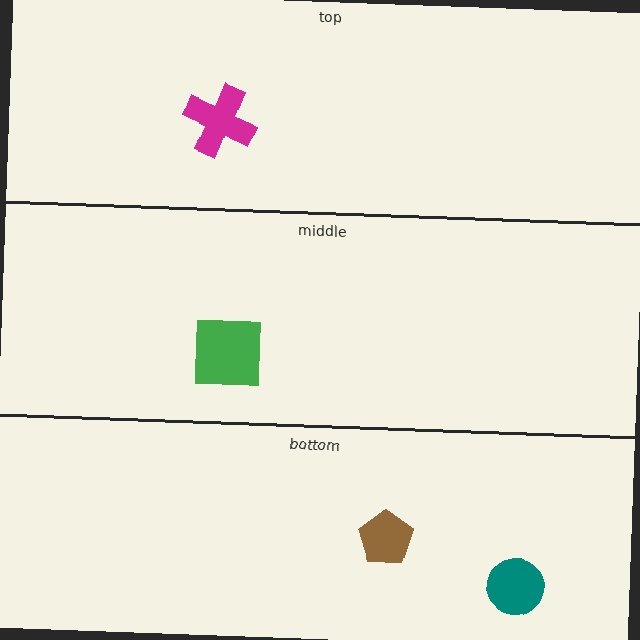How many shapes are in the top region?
1.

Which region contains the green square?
The middle region.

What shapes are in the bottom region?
The teal circle, the brown pentagon.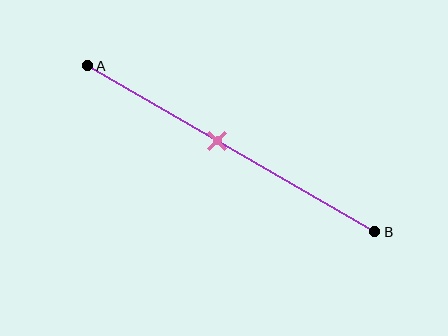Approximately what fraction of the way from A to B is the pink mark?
The pink mark is approximately 45% of the way from A to B.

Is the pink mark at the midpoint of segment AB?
No, the mark is at about 45% from A, not at the 50% midpoint.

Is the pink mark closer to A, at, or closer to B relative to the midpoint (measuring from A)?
The pink mark is closer to point A than the midpoint of segment AB.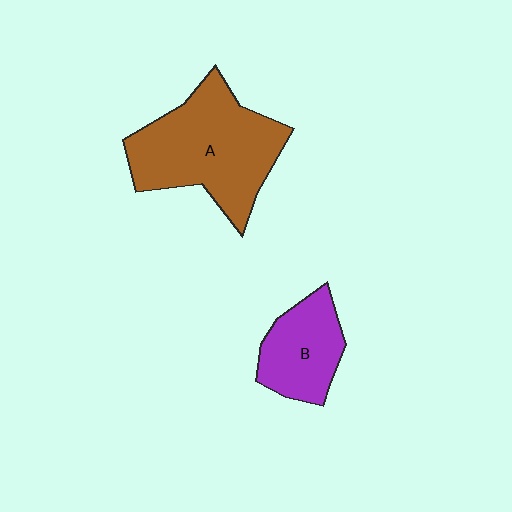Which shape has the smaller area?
Shape B (purple).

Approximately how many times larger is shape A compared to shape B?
Approximately 1.9 times.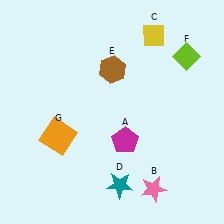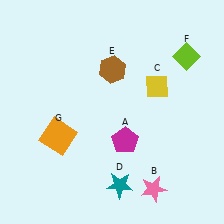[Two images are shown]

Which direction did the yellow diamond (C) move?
The yellow diamond (C) moved down.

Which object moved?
The yellow diamond (C) moved down.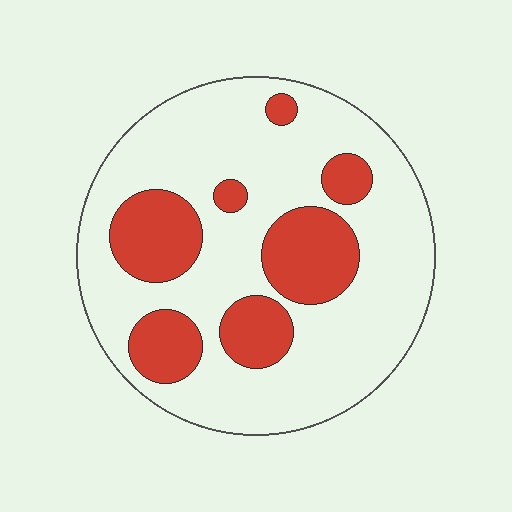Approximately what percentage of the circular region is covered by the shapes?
Approximately 25%.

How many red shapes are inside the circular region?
7.